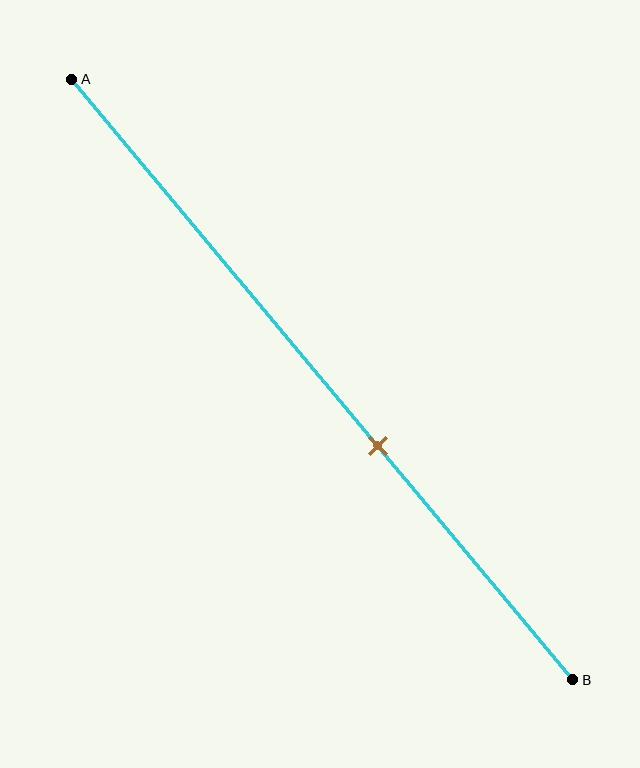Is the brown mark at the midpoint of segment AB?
No, the mark is at about 60% from A, not at the 50% midpoint.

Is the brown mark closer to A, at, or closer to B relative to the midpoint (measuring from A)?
The brown mark is closer to point B than the midpoint of segment AB.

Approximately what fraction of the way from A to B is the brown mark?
The brown mark is approximately 60% of the way from A to B.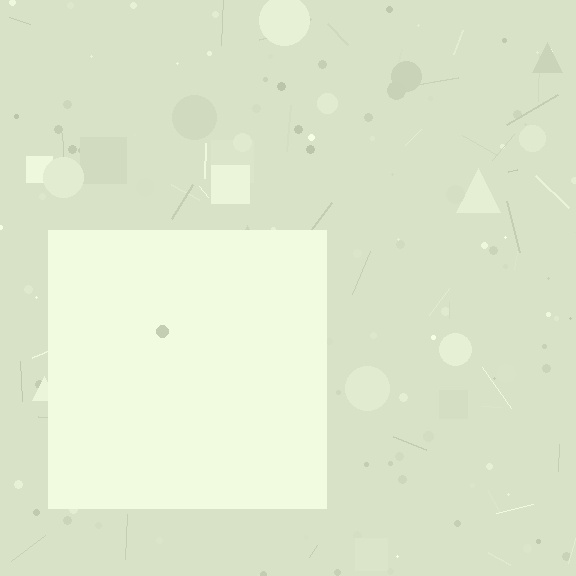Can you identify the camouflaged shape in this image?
The camouflaged shape is a square.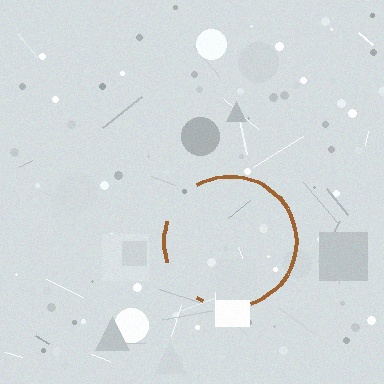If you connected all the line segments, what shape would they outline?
They would outline a circle.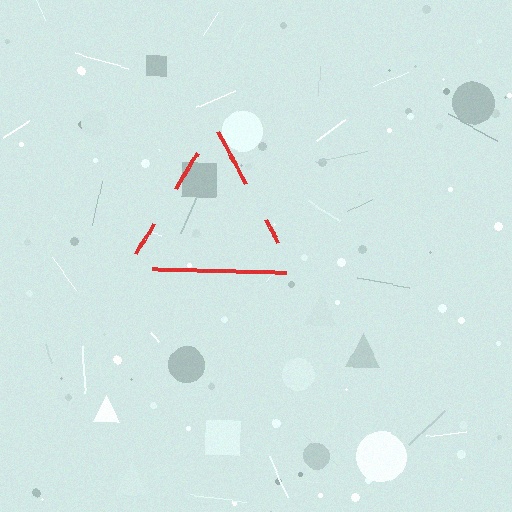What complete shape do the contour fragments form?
The contour fragments form a triangle.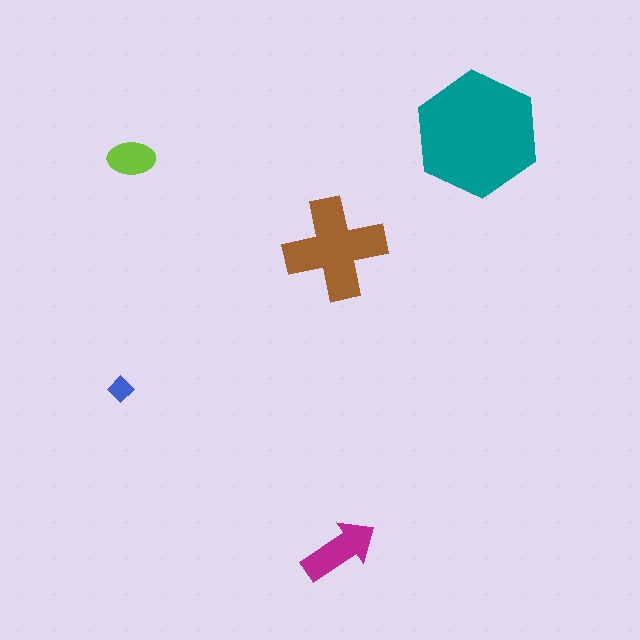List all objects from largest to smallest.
The teal hexagon, the brown cross, the magenta arrow, the lime ellipse, the blue diamond.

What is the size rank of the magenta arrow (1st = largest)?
3rd.